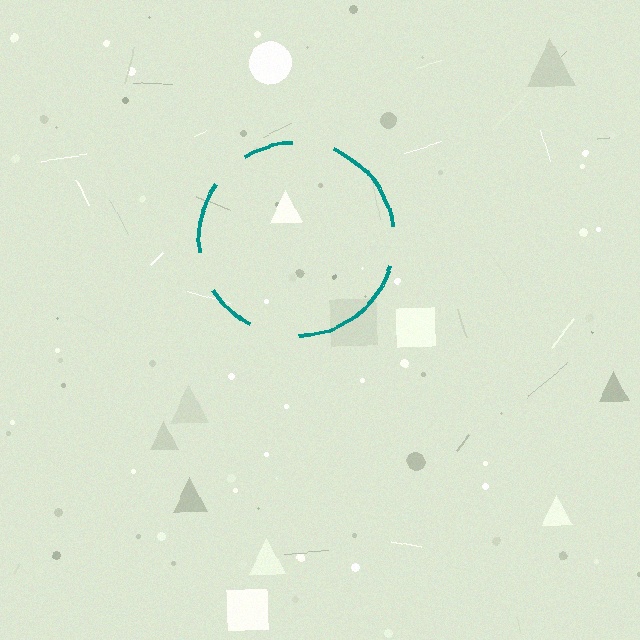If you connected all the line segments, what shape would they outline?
They would outline a circle.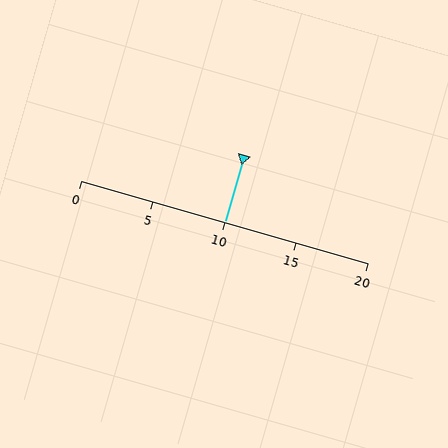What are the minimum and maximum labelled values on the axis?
The axis runs from 0 to 20.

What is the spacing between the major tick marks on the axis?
The major ticks are spaced 5 apart.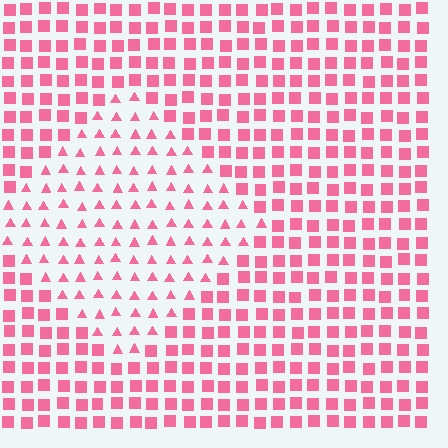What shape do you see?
I see a diamond.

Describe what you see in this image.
The image is filled with small pink elements arranged in a uniform grid. A diamond-shaped region contains triangles, while the surrounding area contains squares. The boundary is defined purely by the change in element shape.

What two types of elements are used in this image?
The image uses triangles inside the diamond region and squares outside it.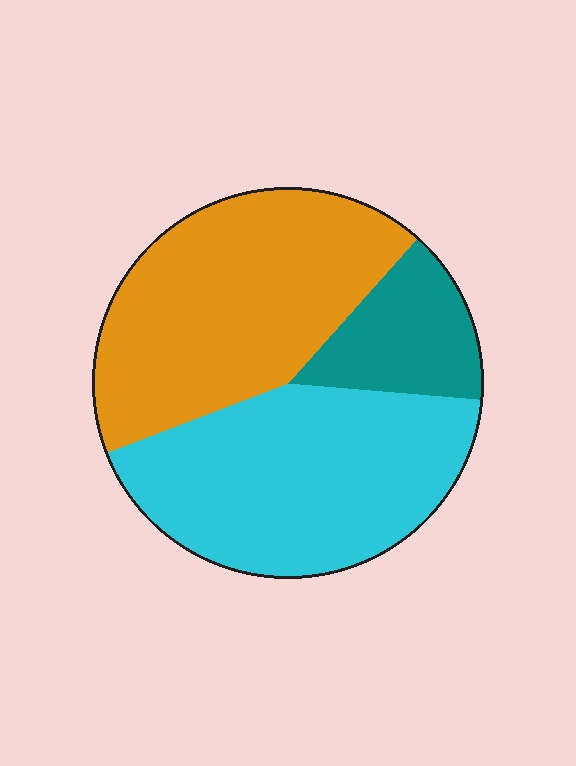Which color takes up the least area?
Teal, at roughly 15%.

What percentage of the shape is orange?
Orange takes up about two fifths (2/5) of the shape.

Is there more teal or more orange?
Orange.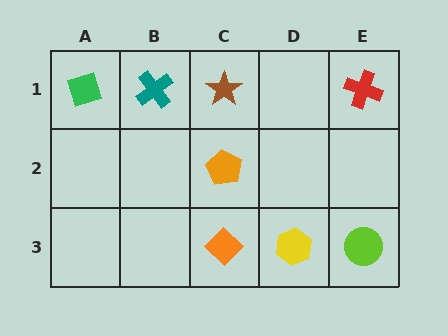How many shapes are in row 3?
3 shapes.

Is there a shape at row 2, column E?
No, that cell is empty.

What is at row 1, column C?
A brown star.